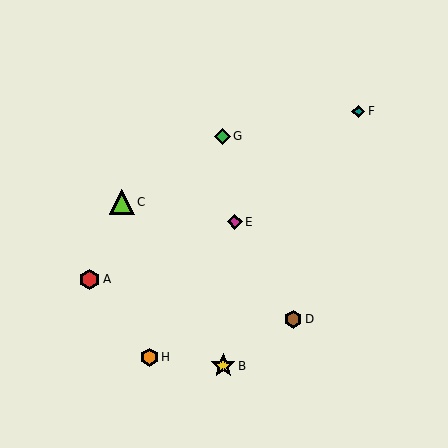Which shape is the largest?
The lime triangle (labeled C) is the largest.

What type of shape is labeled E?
Shape E is a magenta diamond.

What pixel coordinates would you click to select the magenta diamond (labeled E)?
Click at (235, 222) to select the magenta diamond E.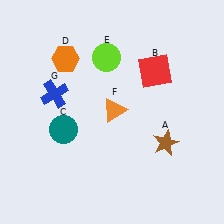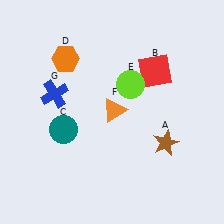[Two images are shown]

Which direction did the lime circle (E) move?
The lime circle (E) moved down.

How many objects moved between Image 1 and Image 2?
1 object moved between the two images.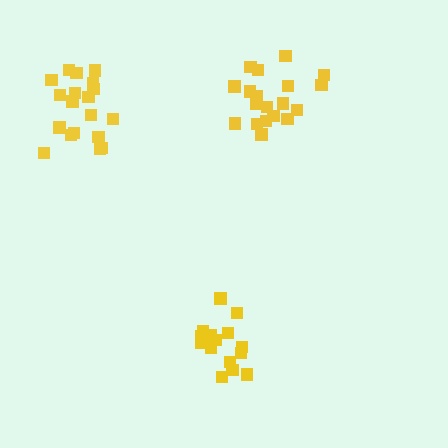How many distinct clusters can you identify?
There are 3 distinct clusters.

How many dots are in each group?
Group 1: 16 dots, Group 2: 19 dots, Group 3: 19 dots (54 total).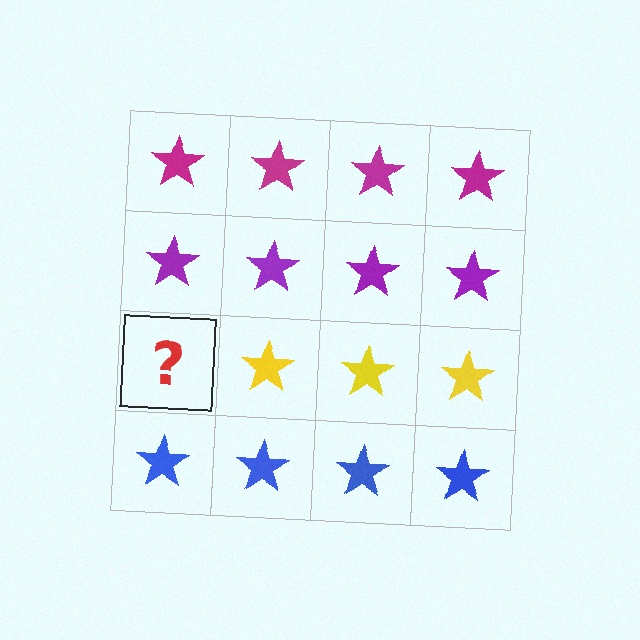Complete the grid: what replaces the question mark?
The question mark should be replaced with a yellow star.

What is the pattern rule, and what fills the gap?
The rule is that each row has a consistent color. The gap should be filled with a yellow star.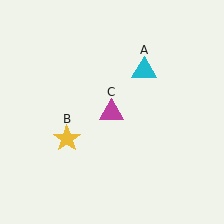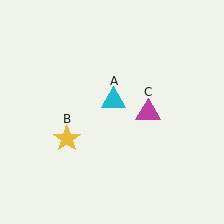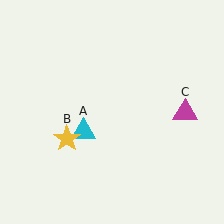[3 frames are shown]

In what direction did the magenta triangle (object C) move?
The magenta triangle (object C) moved right.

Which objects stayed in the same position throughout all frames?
Yellow star (object B) remained stationary.